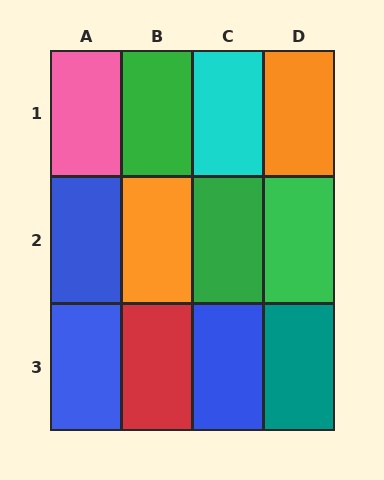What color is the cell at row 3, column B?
Red.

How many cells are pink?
1 cell is pink.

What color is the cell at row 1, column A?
Pink.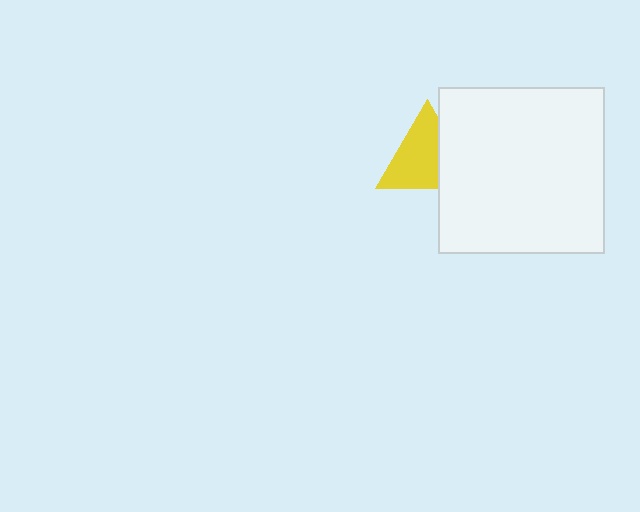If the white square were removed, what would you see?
You would see the complete yellow triangle.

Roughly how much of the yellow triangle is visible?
Most of it is visible (roughly 68%).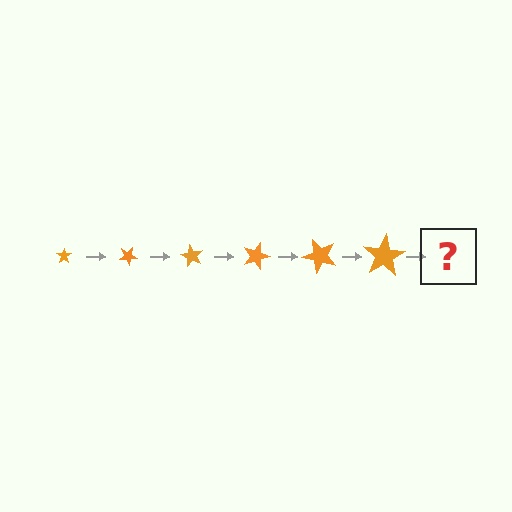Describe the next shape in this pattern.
It should be a star, larger than the previous one and rotated 180 degrees from the start.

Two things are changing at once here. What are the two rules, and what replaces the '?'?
The two rules are that the star grows larger each step and it rotates 30 degrees each step. The '?' should be a star, larger than the previous one and rotated 180 degrees from the start.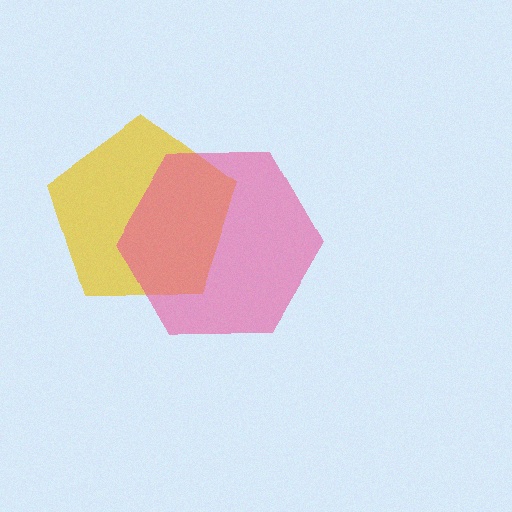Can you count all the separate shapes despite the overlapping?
Yes, there are 2 separate shapes.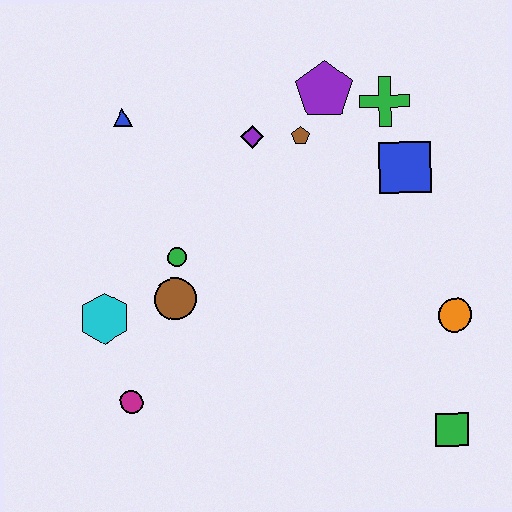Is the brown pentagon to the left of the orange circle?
Yes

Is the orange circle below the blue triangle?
Yes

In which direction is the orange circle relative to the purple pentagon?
The orange circle is below the purple pentagon.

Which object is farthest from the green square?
The blue triangle is farthest from the green square.